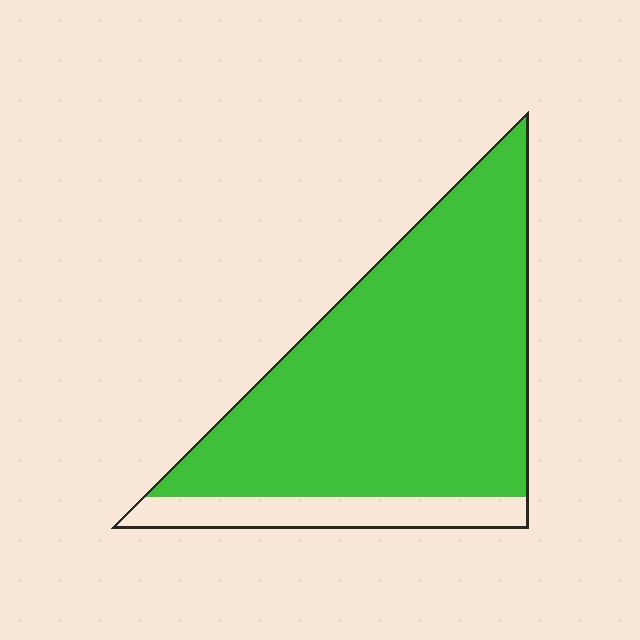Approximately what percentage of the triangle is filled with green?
Approximately 85%.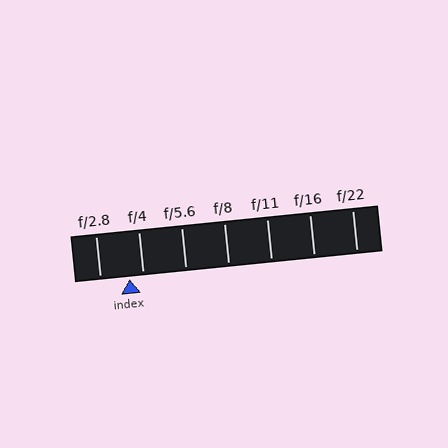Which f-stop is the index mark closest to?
The index mark is closest to f/4.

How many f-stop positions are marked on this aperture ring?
There are 7 f-stop positions marked.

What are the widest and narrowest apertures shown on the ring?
The widest aperture shown is f/2.8 and the narrowest is f/22.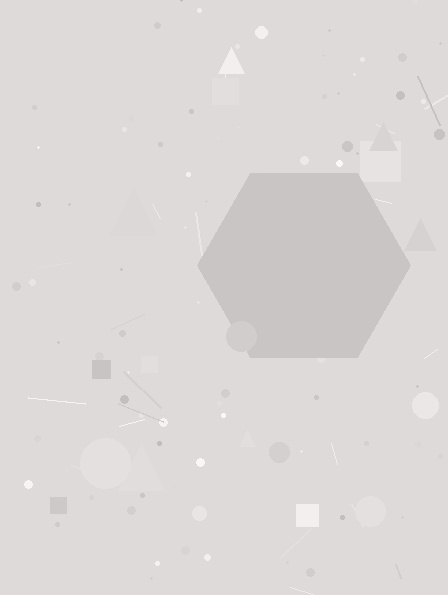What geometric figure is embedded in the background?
A hexagon is embedded in the background.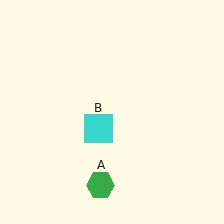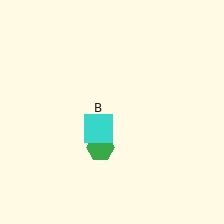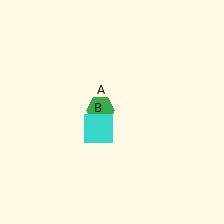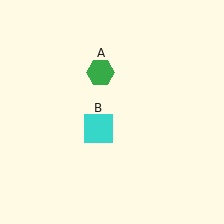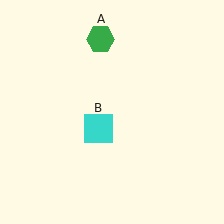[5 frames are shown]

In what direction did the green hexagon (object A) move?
The green hexagon (object A) moved up.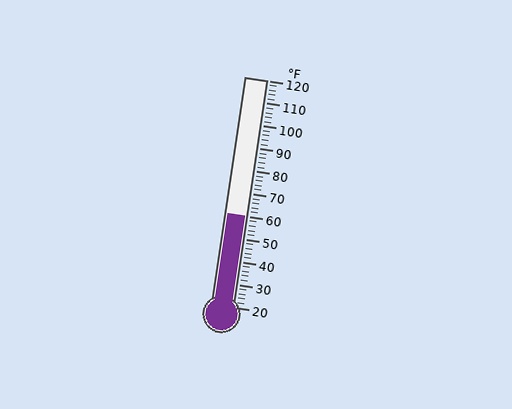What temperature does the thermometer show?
The thermometer shows approximately 60°F.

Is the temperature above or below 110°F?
The temperature is below 110°F.